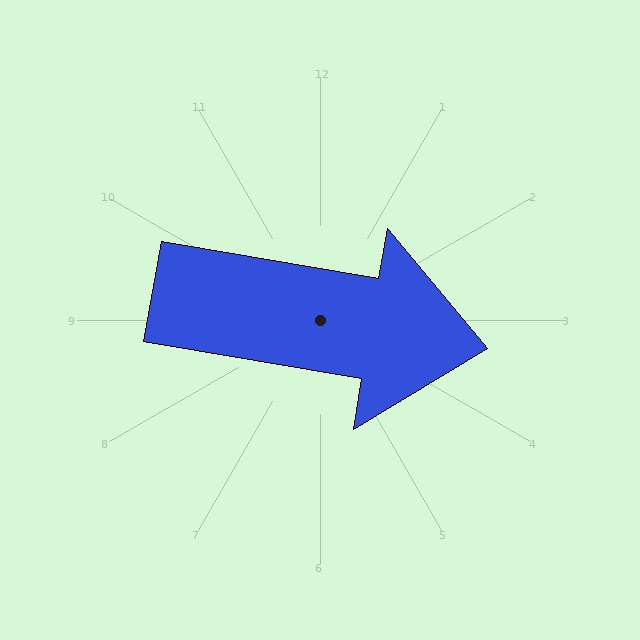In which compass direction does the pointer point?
East.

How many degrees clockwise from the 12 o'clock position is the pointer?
Approximately 100 degrees.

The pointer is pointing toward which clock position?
Roughly 3 o'clock.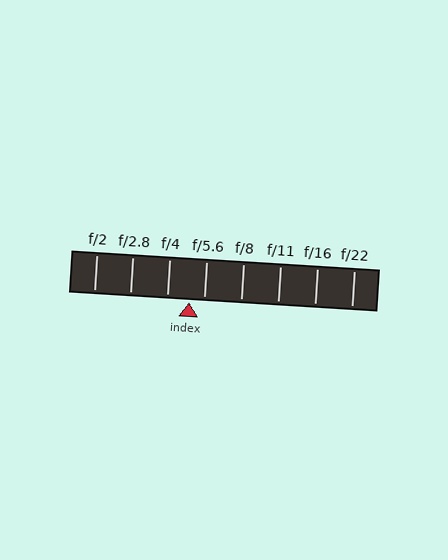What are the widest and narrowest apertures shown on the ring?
The widest aperture shown is f/2 and the narrowest is f/22.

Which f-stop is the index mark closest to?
The index mark is closest to f/5.6.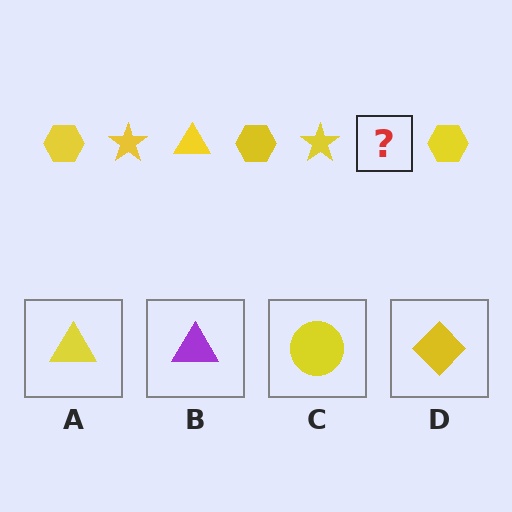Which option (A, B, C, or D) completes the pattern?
A.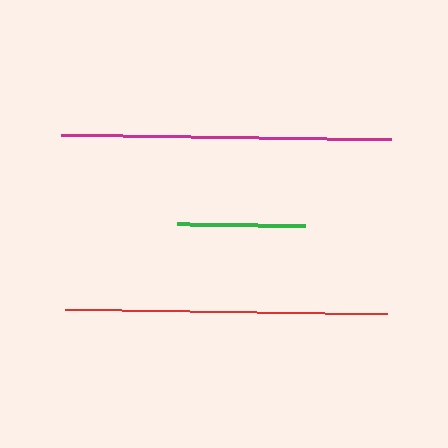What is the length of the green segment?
The green segment is approximately 129 pixels long.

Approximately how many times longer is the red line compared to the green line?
The red line is approximately 2.5 times the length of the green line.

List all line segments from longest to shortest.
From longest to shortest: magenta, red, green.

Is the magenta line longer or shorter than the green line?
The magenta line is longer than the green line.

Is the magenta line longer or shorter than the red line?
The magenta line is longer than the red line.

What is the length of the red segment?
The red segment is approximately 322 pixels long.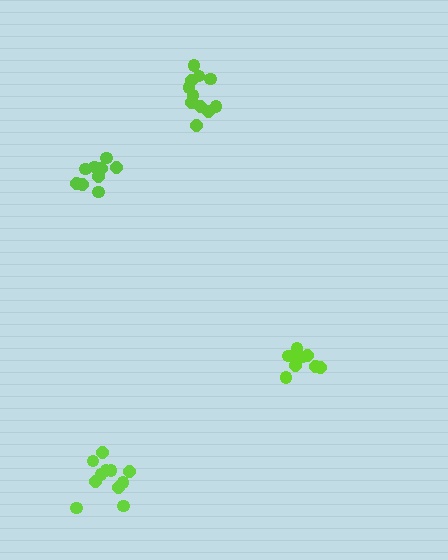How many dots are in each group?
Group 1: 9 dots, Group 2: 11 dots, Group 3: 9 dots, Group 4: 11 dots (40 total).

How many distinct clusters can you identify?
There are 4 distinct clusters.